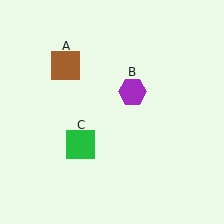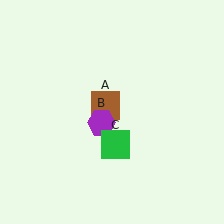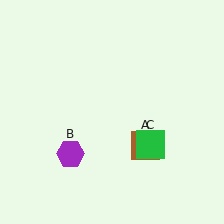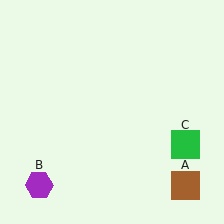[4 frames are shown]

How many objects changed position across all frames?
3 objects changed position: brown square (object A), purple hexagon (object B), green square (object C).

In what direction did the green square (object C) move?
The green square (object C) moved right.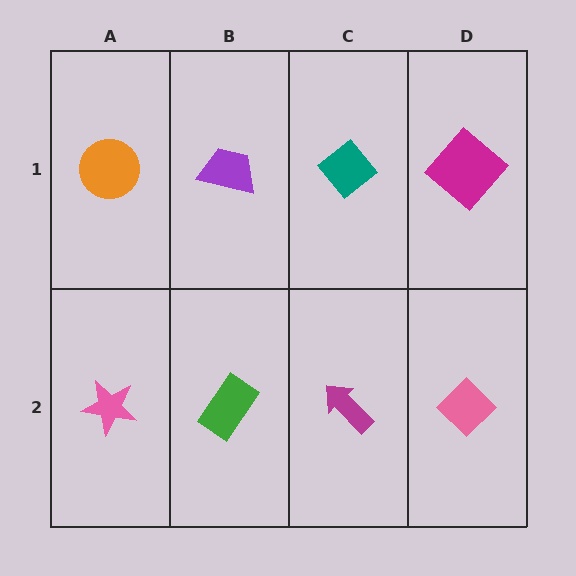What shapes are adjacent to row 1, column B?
A green rectangle (row 2, column B), an orange circle (row 1, column A), a teal diamond (row 1, column C).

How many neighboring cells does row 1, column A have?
2.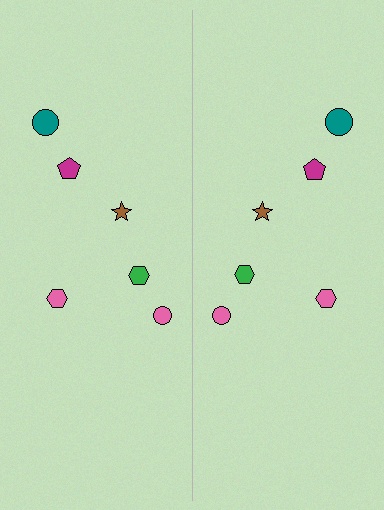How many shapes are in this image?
There are 12 shapes in this image.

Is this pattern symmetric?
Yes, this pattern has bilateral (reflection) symmetry.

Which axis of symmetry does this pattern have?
The pattern has a vertical axis of symmetry running through the center of the image.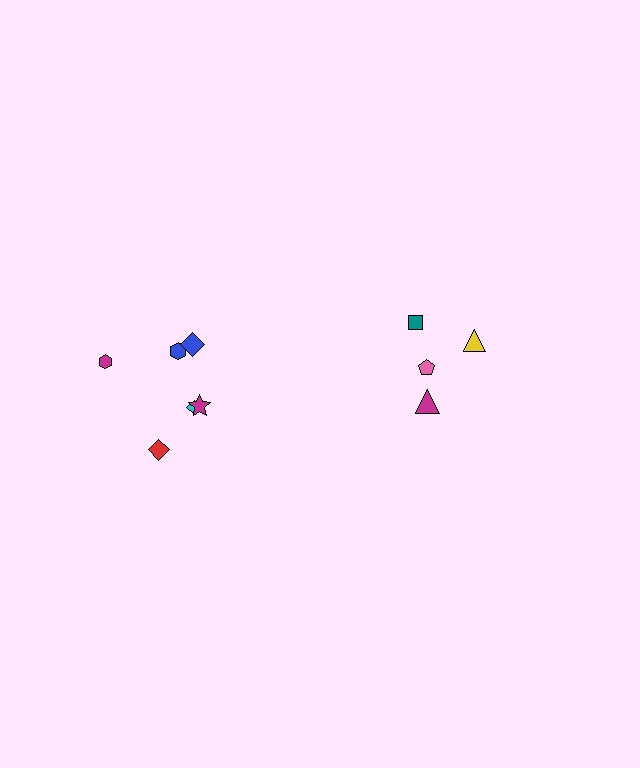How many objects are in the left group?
There are 6 objects.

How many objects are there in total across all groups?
There are 10 objects.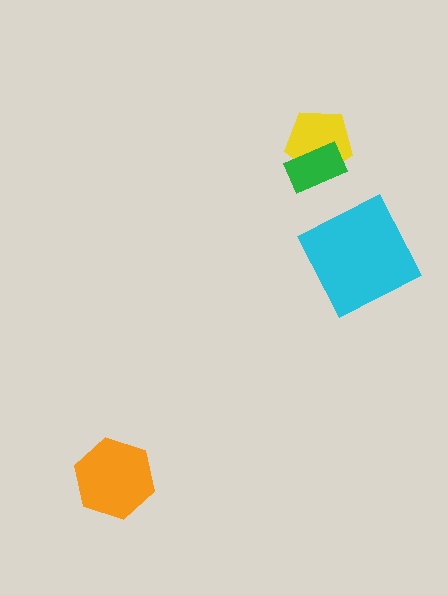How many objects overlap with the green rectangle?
1 object overlaps with the green rectangle.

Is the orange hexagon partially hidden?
No, no other shape covers it.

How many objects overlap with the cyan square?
0 objects overlap with the cyan square.